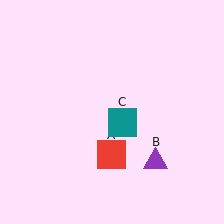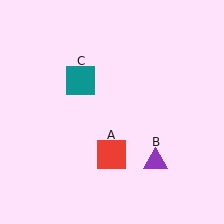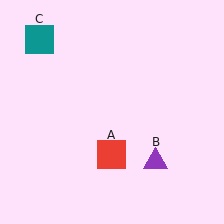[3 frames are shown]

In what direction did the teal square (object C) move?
The teal square (object C) moved up and to the left.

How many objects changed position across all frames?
1 object changed position: teal square (object C).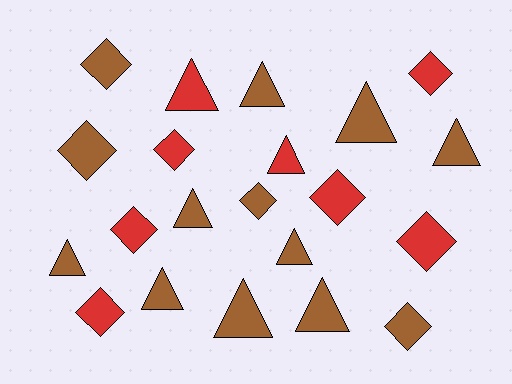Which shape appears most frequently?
Triangle, with 11 objects.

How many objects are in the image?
There are 21 objects.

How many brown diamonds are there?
There are 4 brown diamonds.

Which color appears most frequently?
Brown, with 13 objects.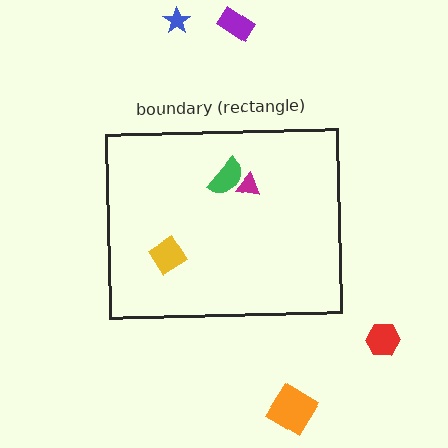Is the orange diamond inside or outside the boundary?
Outside.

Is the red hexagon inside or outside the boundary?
Outside.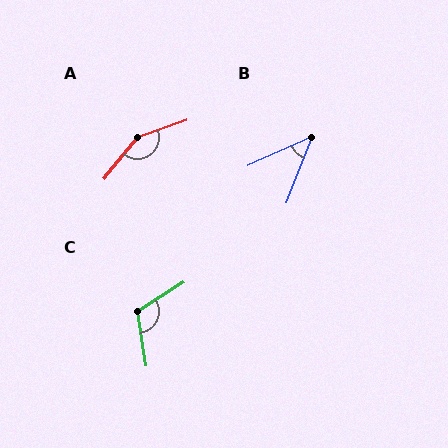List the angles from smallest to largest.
B (44°), C (113°), A (148°).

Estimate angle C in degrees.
Approximately 113 degrees.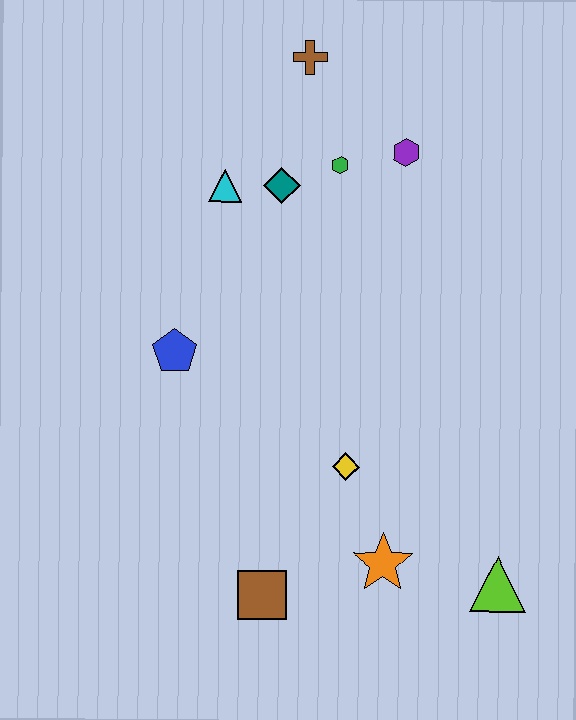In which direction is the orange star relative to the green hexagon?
The orange star is below the green hexagon.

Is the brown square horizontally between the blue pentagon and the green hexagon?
Yes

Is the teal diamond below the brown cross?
Yes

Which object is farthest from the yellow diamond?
The brown cross is farthest from the yellow diamond.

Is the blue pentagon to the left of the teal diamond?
Yes